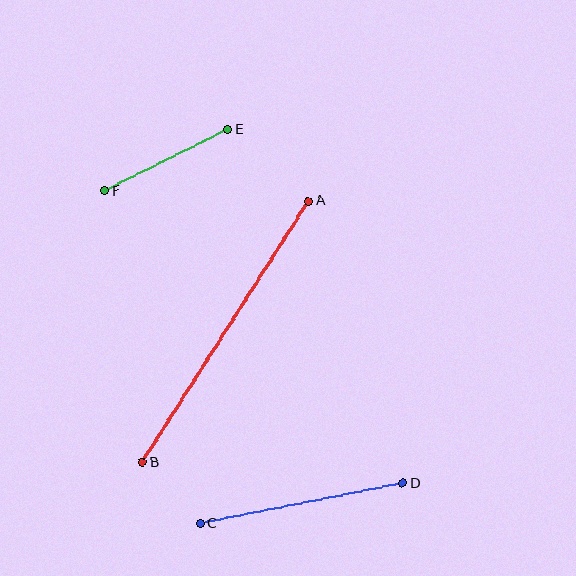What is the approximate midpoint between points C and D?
The midpoint is at approximately (301, 503) pixels.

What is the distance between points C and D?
The distance is approximately 207 pixels.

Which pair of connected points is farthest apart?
Points A and B are farthest apart.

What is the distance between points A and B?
The distance is approximately 309 pixels.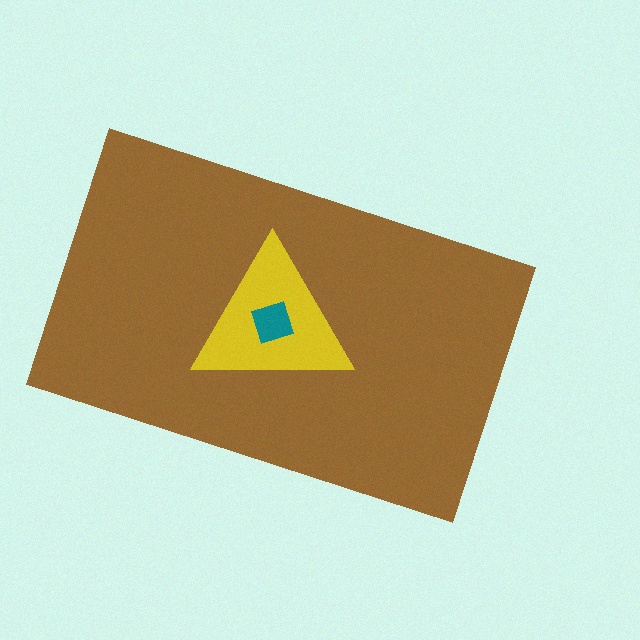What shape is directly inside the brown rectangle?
The yellow triangle.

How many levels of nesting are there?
3.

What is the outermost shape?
The brown rectangle.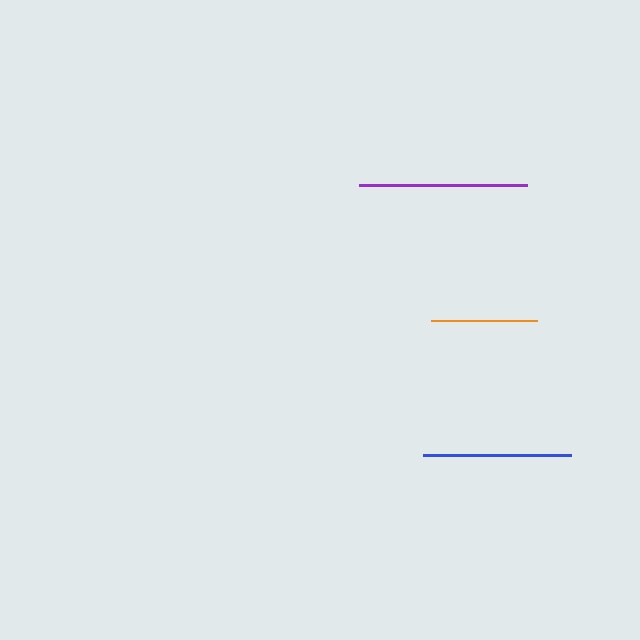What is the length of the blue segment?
The blue segment is approximately 149 pixels long.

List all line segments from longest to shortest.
From longest to shortest: purple, blue, orange.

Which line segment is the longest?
The purple line is the longest at approximately 167 pixels.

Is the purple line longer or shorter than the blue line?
The purple line is longer than the blue line.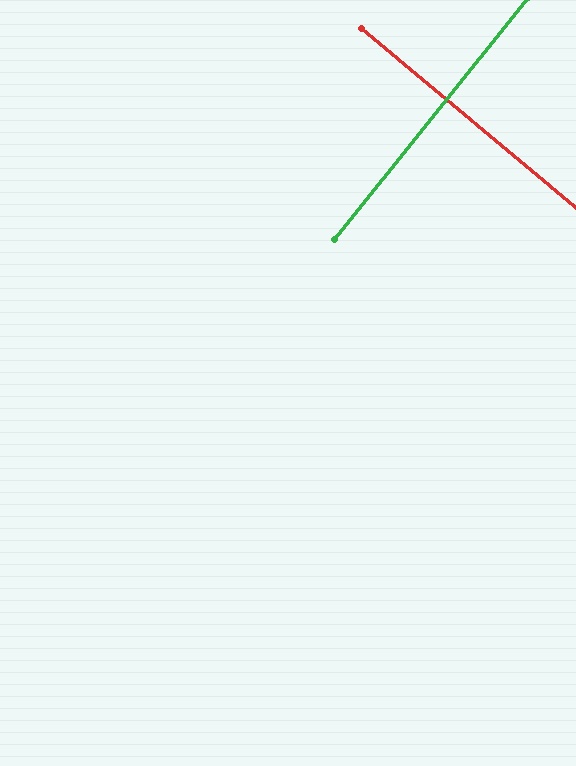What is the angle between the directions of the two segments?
Approximately 89 degrees.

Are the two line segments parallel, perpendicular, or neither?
Perpendicular — they meet at approximately 89°.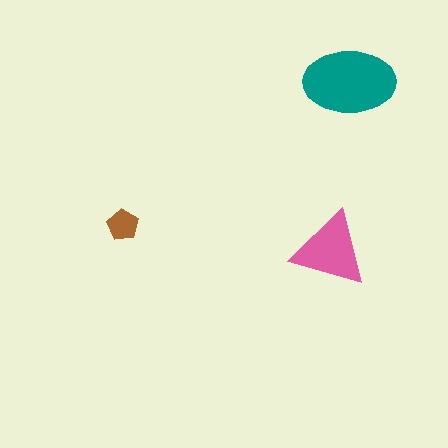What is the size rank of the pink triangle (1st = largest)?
2nd.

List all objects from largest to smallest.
The teal ellipse, the pink triangle, the brown pentagon.